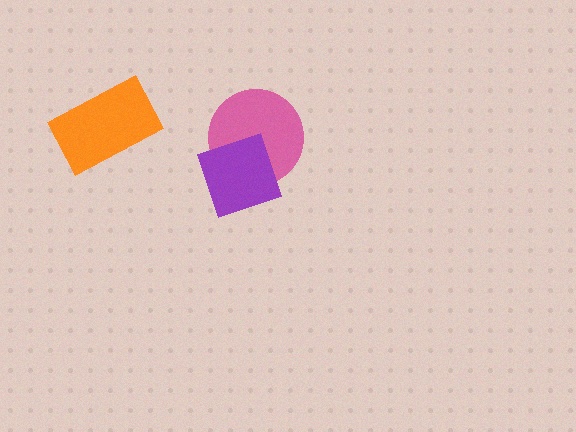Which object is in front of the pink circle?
The purple diamond is in front of the pink circle.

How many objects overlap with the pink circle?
1 object overlaps with the pink circle.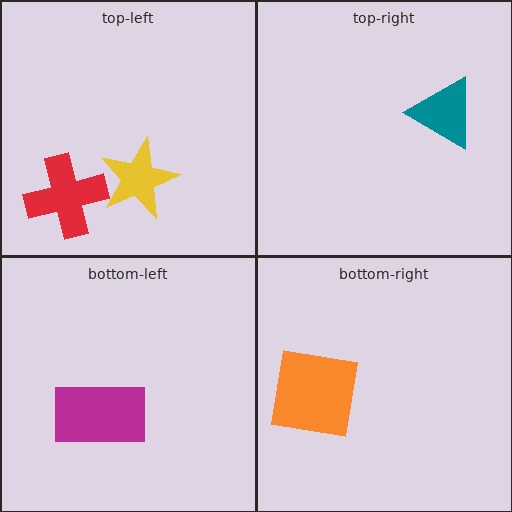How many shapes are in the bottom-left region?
1.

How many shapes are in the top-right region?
1.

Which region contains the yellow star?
The top-left region.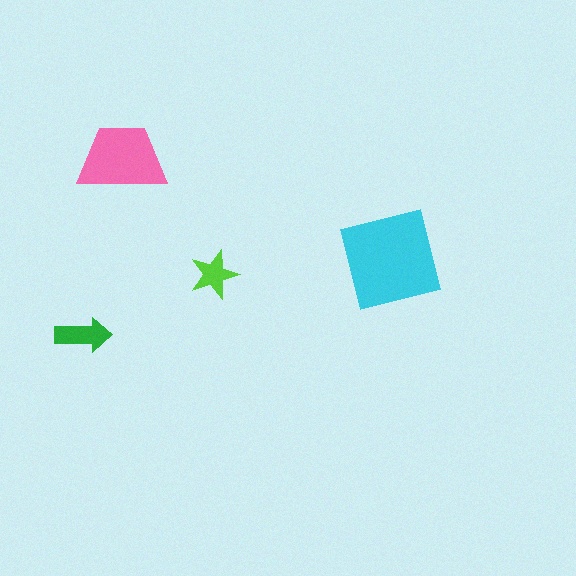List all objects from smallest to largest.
The lime star, the green arrow, the pink trapezoid, the cyan square.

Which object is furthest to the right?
The cyan square is rightmost.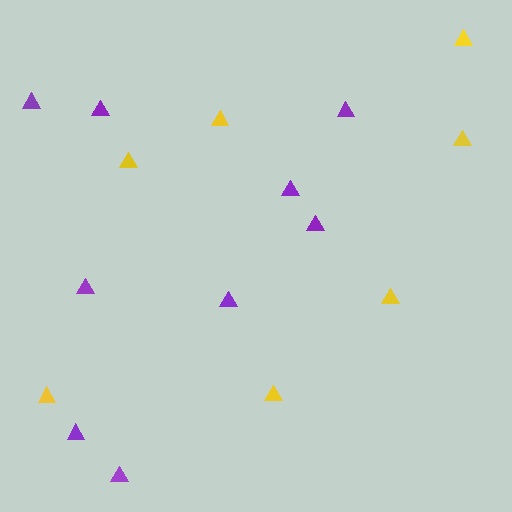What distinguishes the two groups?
There are 2 groups: one group of yellow triangles (7) and one group of purple triangles (9).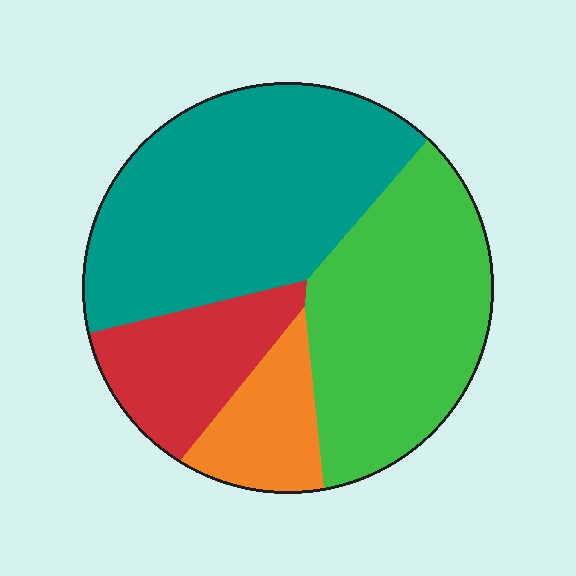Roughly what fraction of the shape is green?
Green covers about 35% of the shape.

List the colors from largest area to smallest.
From largest to smallest: teal, green, red, orange.